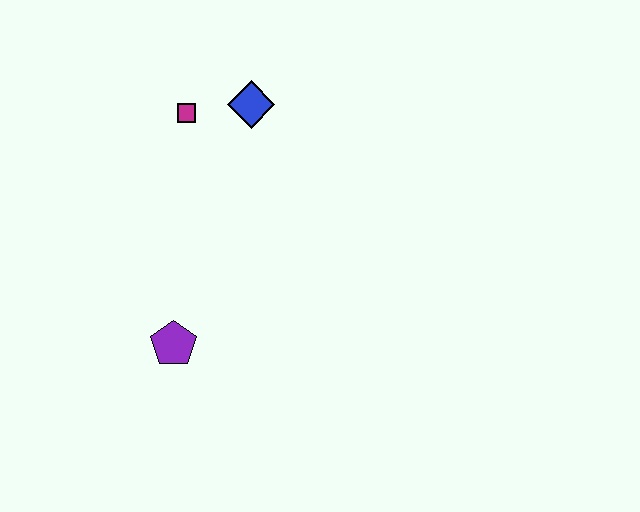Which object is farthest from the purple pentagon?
The blue diamond is farthest from the purple pentagon.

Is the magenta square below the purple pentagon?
No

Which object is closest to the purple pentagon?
The magenta square is closest to the purple pentagon.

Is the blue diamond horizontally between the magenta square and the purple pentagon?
No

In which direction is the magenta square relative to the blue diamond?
The magenta square is to the left of the blue diamond.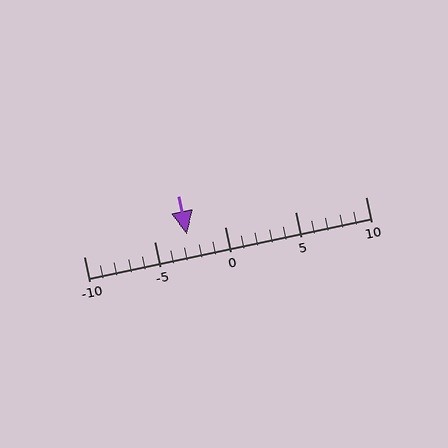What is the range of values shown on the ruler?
The ruler shows values from -10 to 10.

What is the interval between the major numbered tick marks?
The major tick marks are spaced 5 units apart.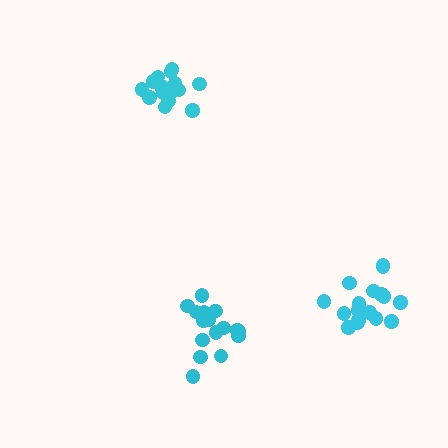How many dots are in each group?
Group 1: 19 dots, Group 2: 16 dots, Group 3: 18 dots (53 total).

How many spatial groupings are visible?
There are 3 spatial groupings.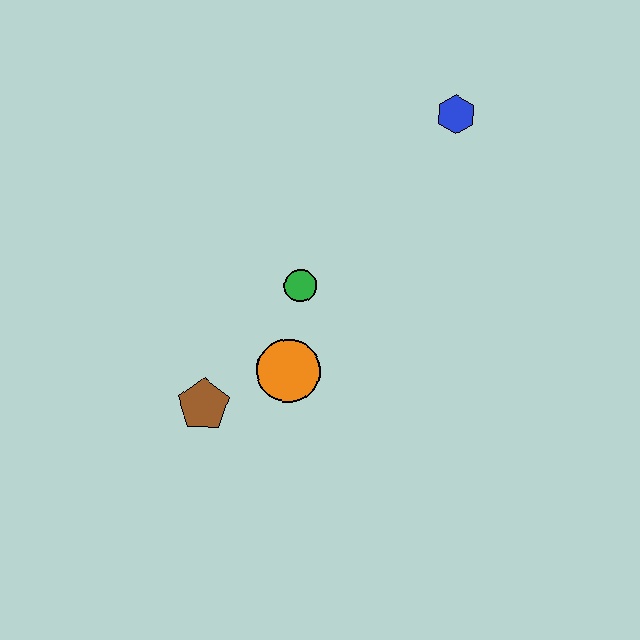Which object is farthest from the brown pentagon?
The blue hexagon is farthest from the brown pentagon.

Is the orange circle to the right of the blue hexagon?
No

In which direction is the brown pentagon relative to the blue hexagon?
The brown pentagon is below the blue hexagon.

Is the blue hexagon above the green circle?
Yes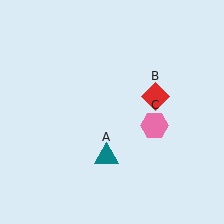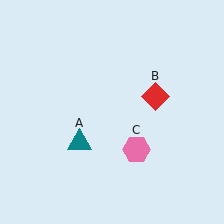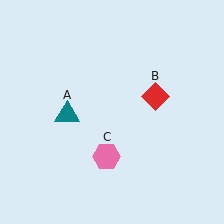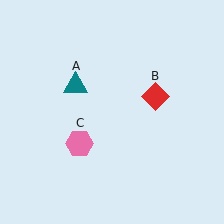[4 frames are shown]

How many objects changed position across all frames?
2 objects changed position: teal triangle (object A), pink hexagon (object C).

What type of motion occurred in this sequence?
The teal triangle (object A), pink hexagon (object C) rotated clockwise around the center of the scene.